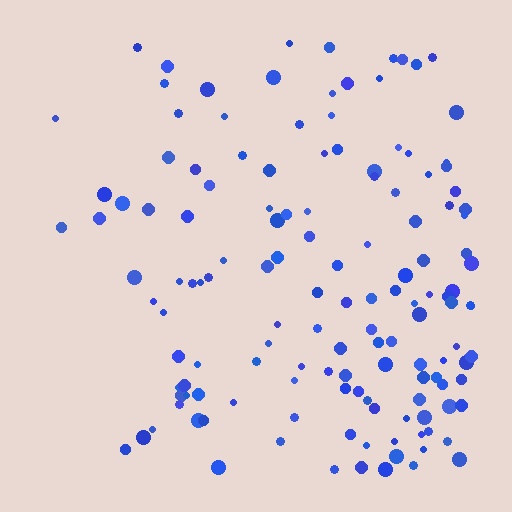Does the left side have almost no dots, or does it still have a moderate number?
Still a moderate number, just noticeably fewer than the right.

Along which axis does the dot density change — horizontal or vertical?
Horizontal.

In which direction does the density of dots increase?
From left to right, with the right side densest.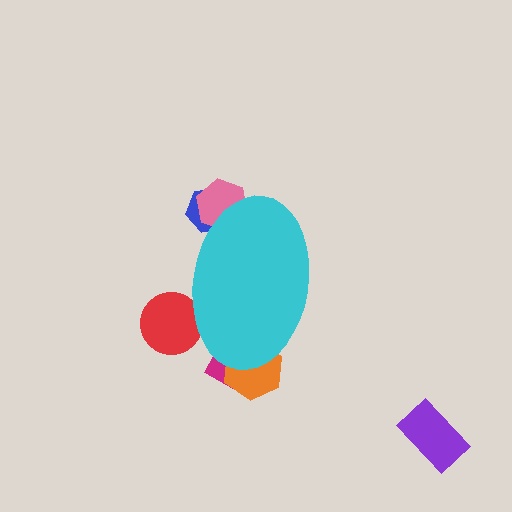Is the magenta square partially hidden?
Yes, the magenta square is partially hidden behind the cyan ellipse.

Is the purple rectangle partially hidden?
No, the purple rectangle is fully visible.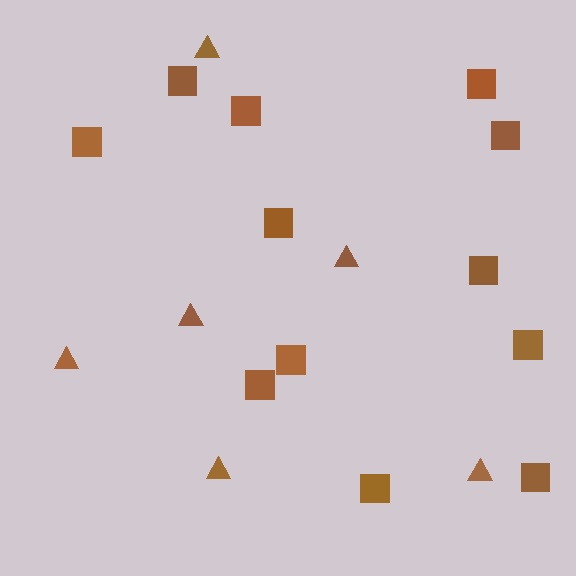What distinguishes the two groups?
There are 2 groups: one group of triangles (6) and one group of squares (12).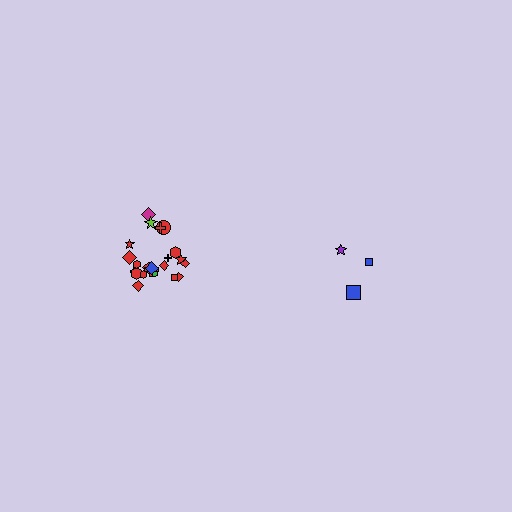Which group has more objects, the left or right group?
The left group.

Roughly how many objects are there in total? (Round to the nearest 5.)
Roughly 25 objects in total.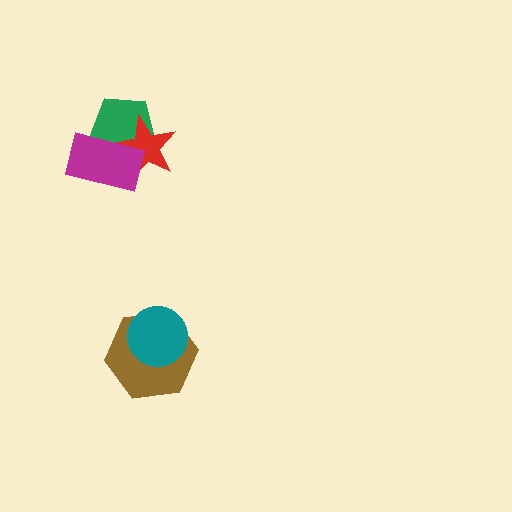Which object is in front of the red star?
The magenta rectangle is in front of the red star.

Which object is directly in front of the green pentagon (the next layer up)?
The red star is directly in front of the green pentagon.